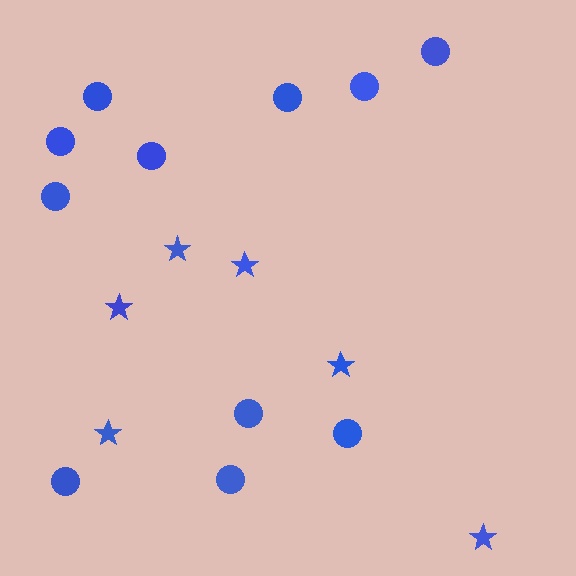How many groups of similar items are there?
There are 2 groups: one group of stars (6) and one group of circles (11).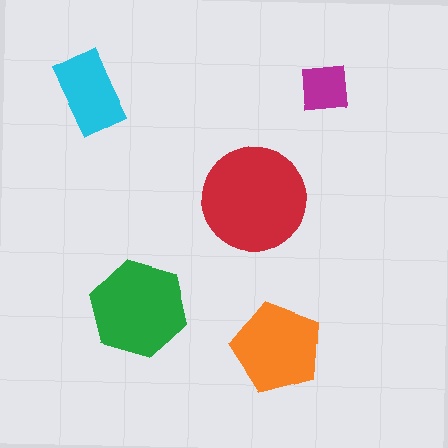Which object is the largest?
The red circle.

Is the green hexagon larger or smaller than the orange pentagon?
Larger.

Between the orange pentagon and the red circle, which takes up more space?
The red circle.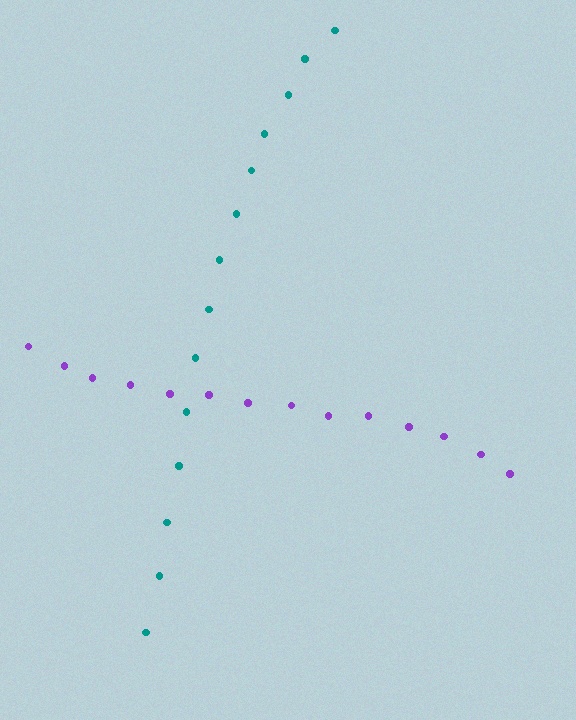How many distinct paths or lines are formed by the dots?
There are 2 distinct paths.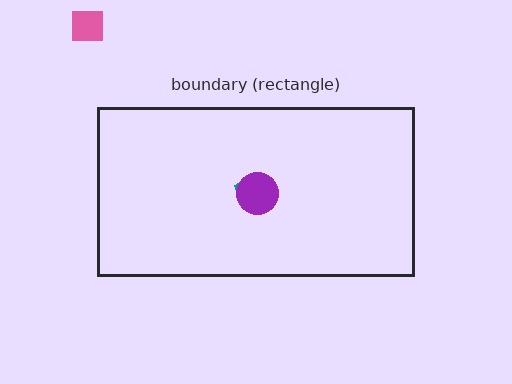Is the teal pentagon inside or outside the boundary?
Inside.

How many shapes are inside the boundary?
2 inside, 1 outside.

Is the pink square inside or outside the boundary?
Outside.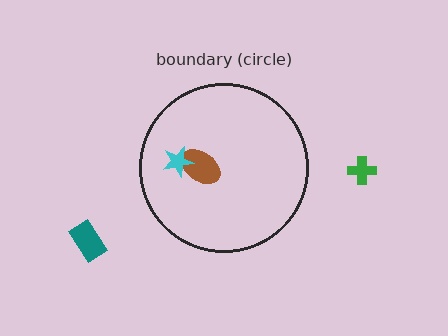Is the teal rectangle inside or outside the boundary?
Outside.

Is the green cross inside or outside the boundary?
Outside.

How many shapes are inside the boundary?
2 inside, 2 outside.